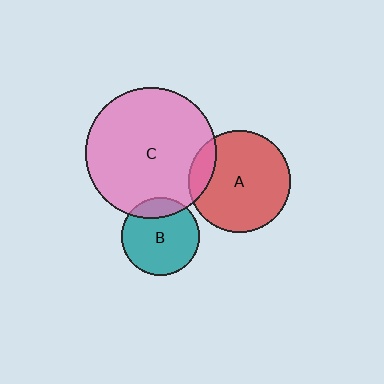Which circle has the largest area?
Circle C (pink).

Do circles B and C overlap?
Yes.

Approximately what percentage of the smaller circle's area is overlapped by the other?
Approximately 15%.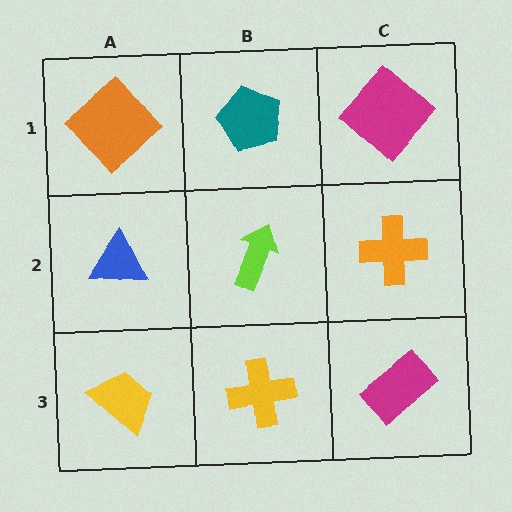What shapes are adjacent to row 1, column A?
A blue triangle (row 2, column A), a teal pentagon (row 1, column B).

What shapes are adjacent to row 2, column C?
A magenta diamond (row 1, column C), a magenta rectangle (row 3, column C), a lime arrow (row 2, column B).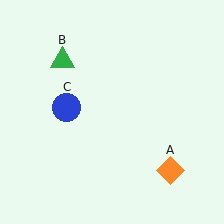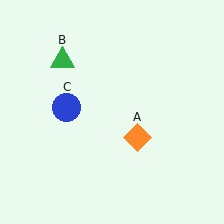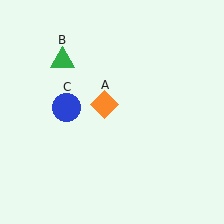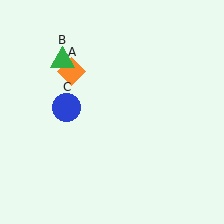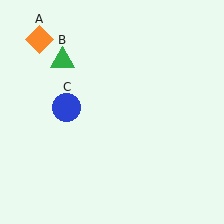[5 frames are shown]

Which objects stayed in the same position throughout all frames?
Green triangle (object B) and blue circle (object C) remained stationary.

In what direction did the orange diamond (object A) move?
The orange diamond (object A) moved up and to the left.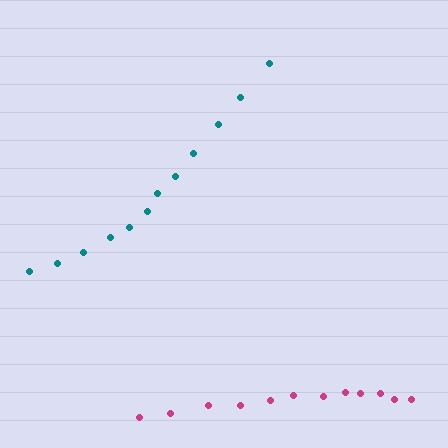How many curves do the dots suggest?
There are 2 distinct paths.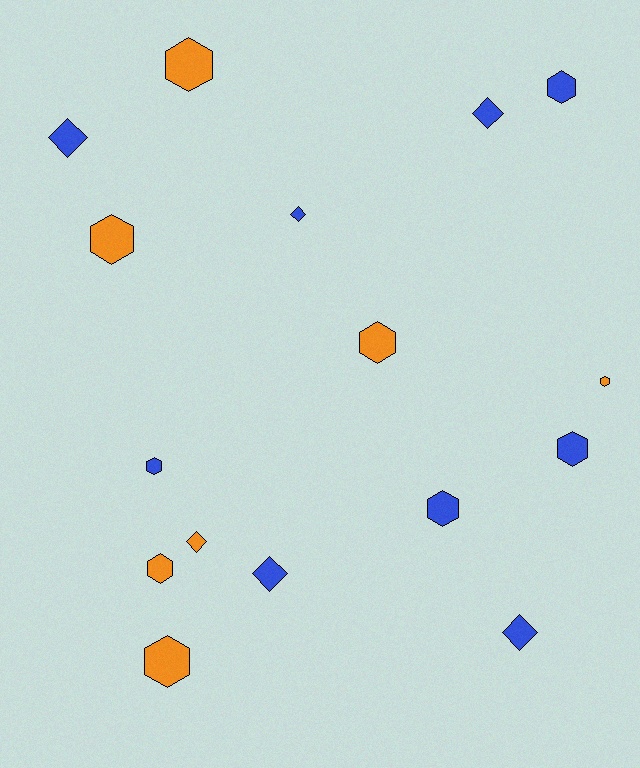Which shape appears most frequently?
Hexagon, with 10 objects.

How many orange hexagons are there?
There are 6 orange hexagons.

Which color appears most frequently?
Blue, with 9 objects.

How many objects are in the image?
There are 16 objects.